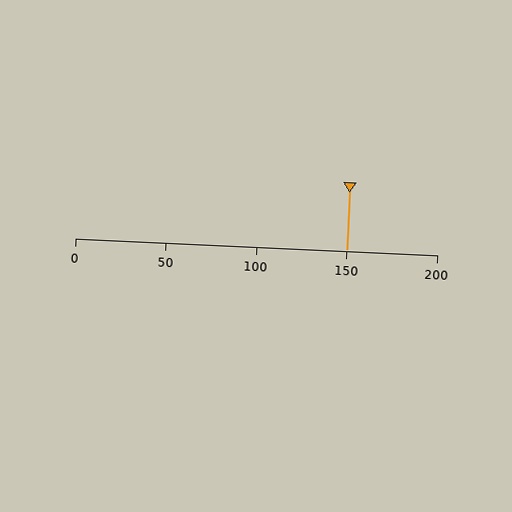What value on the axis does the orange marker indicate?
The marker indicates approximately 150.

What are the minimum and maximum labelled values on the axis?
The axis runs from 0 to 200.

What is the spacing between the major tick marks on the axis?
The major ticks are spaced 50 apart.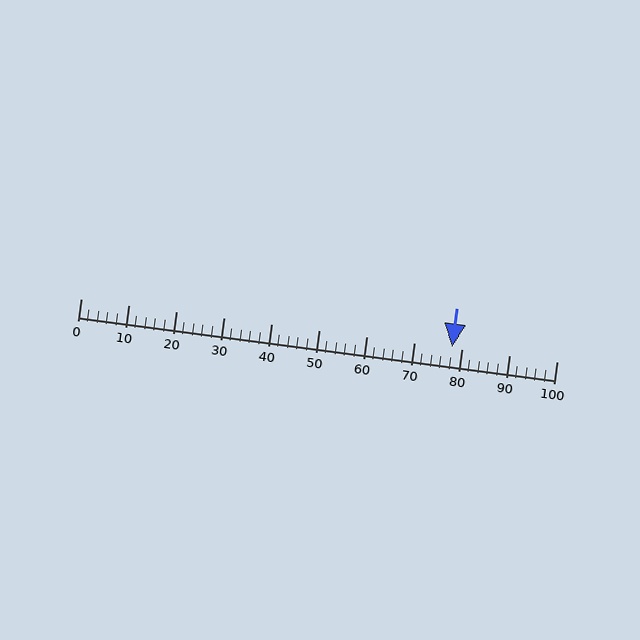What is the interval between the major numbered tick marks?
The major tick marks are spaced 10 units apart.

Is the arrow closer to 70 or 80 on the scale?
The arrow is closer to 80.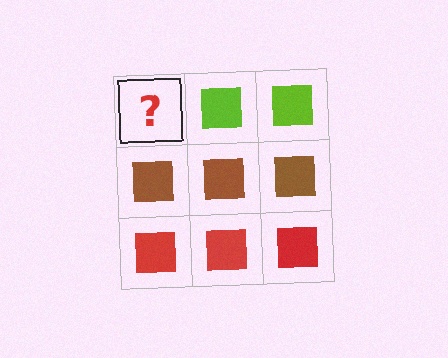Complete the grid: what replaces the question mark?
The question mark should be replaced with a lime square.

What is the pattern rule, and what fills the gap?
The rule is that each row has a consistent color. The gap should be filled with a lime square.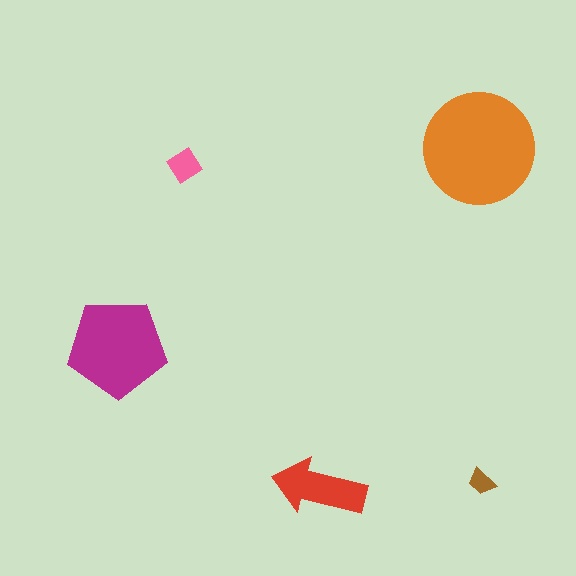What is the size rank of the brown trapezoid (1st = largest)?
5th.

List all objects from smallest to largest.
The brown trapezoid, the pink diamond, the red arrow, the magenta pentagon, the orange circle.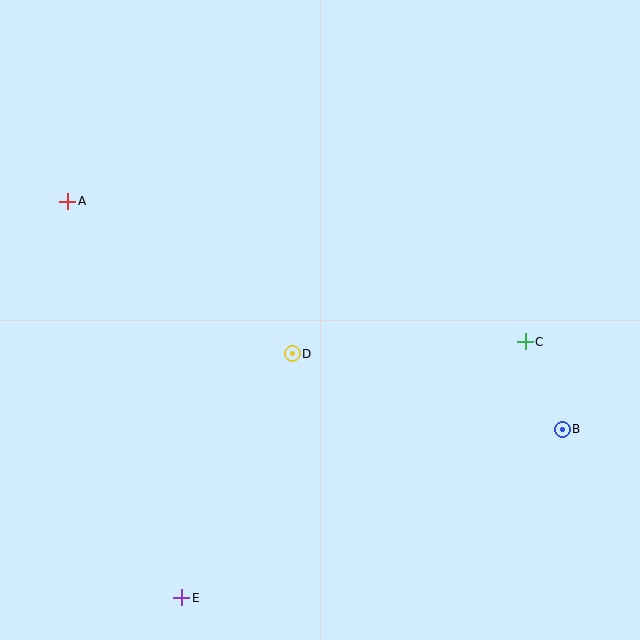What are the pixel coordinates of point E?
Point E is at (182, 598).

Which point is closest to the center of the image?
Point D at (292, 354) is closest to the center.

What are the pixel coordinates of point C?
Point C is at (525, 342).